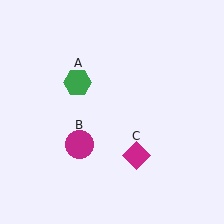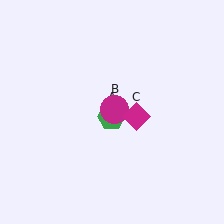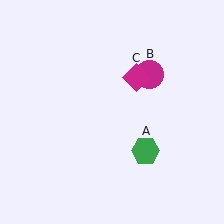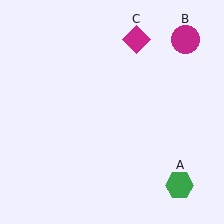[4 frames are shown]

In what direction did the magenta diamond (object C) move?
The magenta diamond (object C) moved up.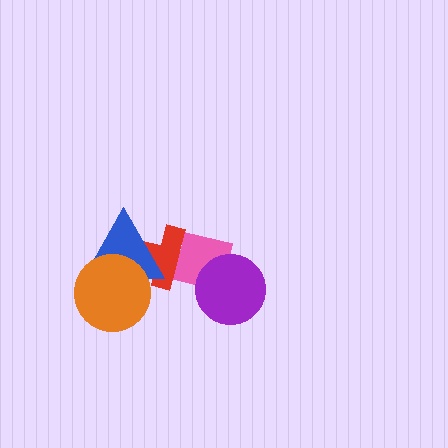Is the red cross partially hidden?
Yes, it is partially covered by another shape.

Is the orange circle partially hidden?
No, no other shape covers it.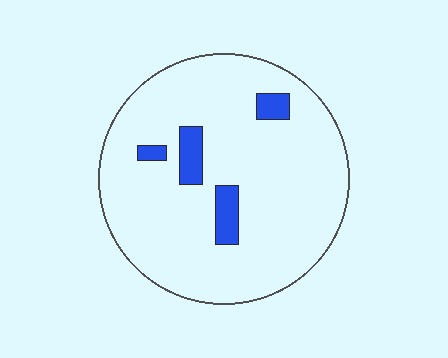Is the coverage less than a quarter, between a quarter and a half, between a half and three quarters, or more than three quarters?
Less than a quarter.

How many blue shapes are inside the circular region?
4.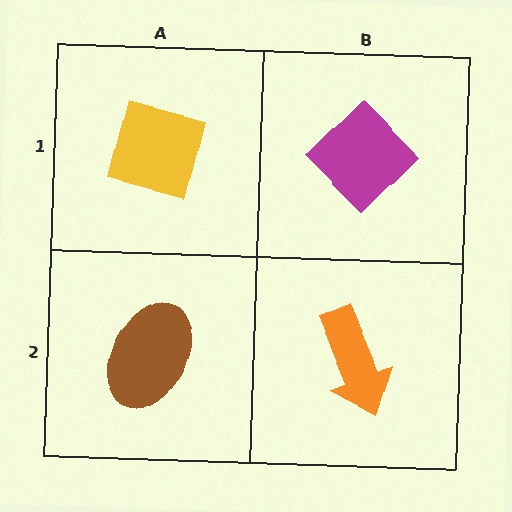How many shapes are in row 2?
2 shapes.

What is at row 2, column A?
A brown ellipse.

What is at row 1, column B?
A magenta diamond.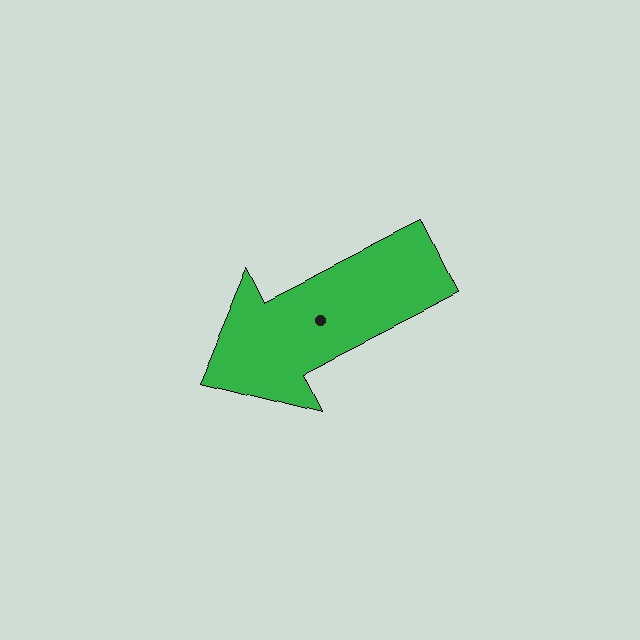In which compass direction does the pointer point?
Southwest.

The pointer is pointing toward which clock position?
Roughly 8 o'clock.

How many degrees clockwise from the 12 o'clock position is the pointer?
Approximately 244 degrees.